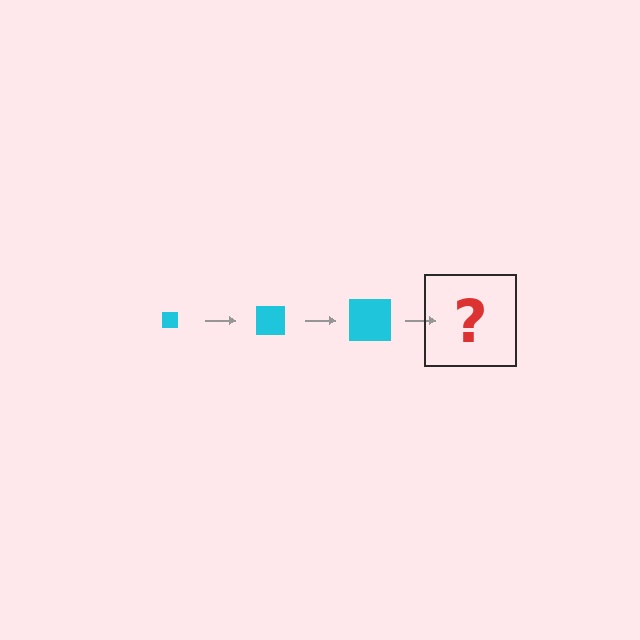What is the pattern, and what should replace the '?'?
The pattern is that the square gets progressively larger each step. The '?' should be a cyan square, larger than the previous one.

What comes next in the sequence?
The next element should be a cyan square, larger than the previous one.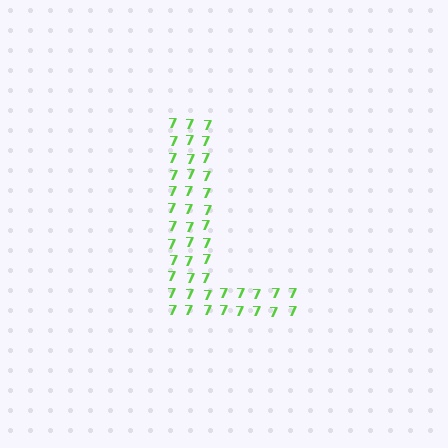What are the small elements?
The small elements are digit 7's.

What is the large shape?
The large shape is the letter L.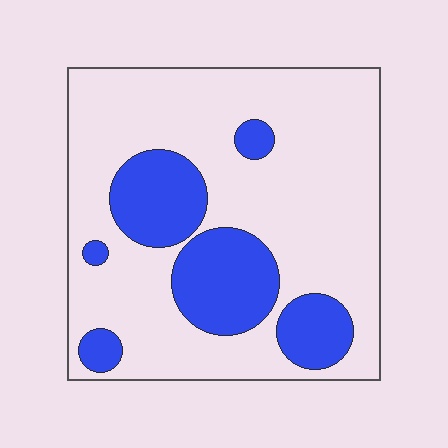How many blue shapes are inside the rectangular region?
6.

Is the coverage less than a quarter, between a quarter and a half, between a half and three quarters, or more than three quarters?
Between a quarter and a half.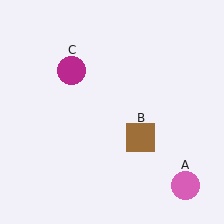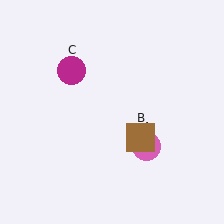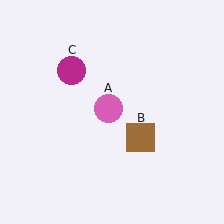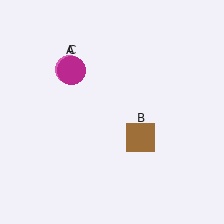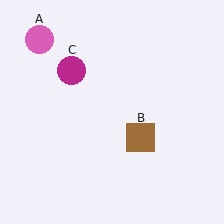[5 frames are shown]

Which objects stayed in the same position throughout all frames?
Brown square (object B) and magenta circle (object C) remained stationary.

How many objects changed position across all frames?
1 object changed position: pink circle (object A).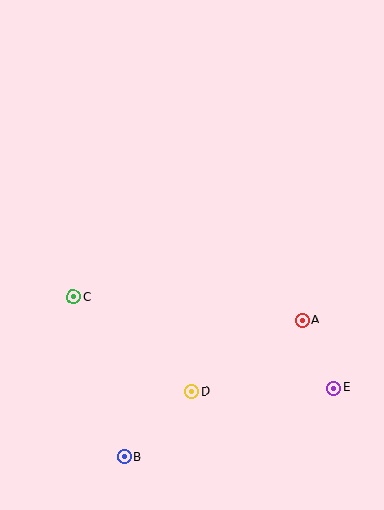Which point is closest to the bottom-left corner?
Point B is closest to the bottom-left corner.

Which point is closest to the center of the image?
Point C at (74, 297) is closest to the center.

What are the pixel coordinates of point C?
Point C is at (74, 297).